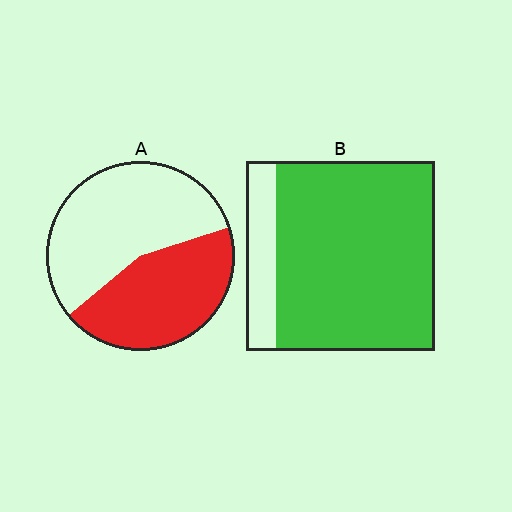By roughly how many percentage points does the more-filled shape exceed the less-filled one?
By roughly 40 percentage points (B over A).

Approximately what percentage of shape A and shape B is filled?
A is approximately 45% and B is approximately 85%.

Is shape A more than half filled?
No.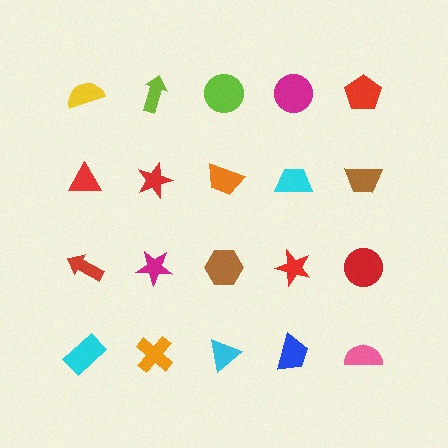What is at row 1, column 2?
A lime arrow.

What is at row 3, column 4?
A red star.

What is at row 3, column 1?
A red arrow.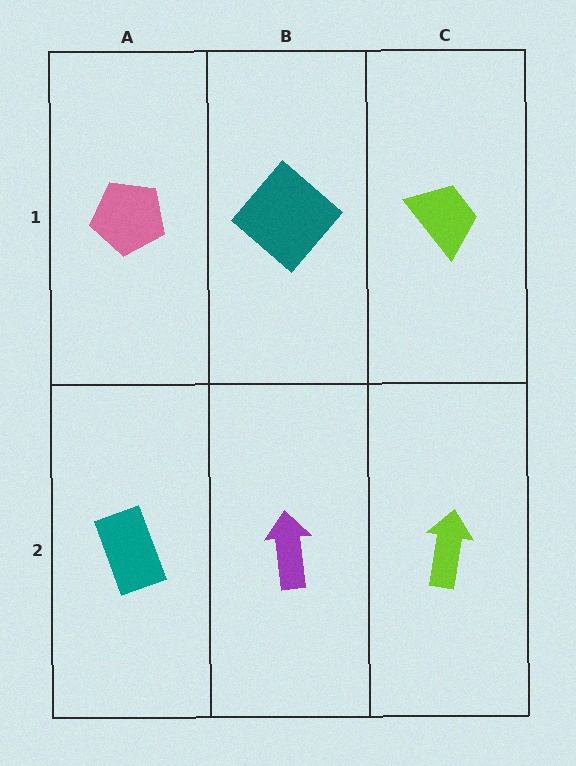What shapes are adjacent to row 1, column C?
A lime arrow (row 2, column C), a teal diamond (row 1, column B).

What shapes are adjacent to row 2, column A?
A pink pentagon (row 1, column A), a purple arrow (row 2, column B).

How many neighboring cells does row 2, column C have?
2.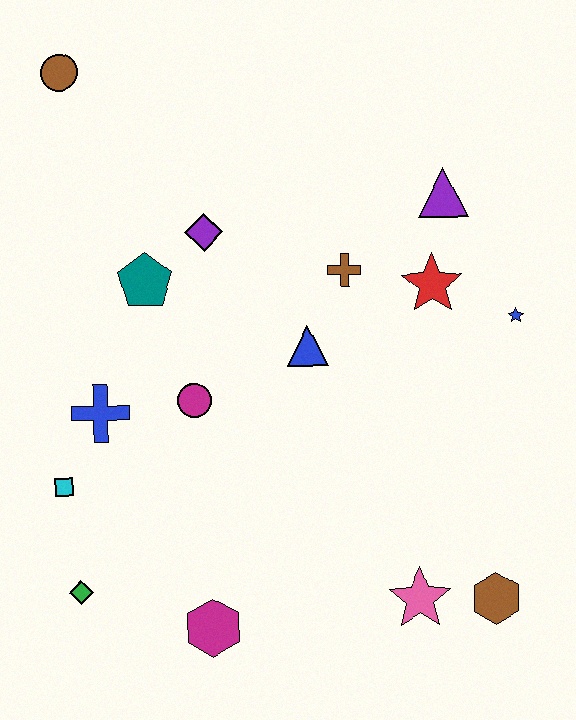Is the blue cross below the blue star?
Yes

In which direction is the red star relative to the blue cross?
The red star is to the right of the blue cross.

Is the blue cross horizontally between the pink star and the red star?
No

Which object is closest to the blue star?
The red star is closest to the blue star.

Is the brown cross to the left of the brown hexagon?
Yes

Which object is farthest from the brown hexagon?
The brown circle is farthest from the brown hexagon.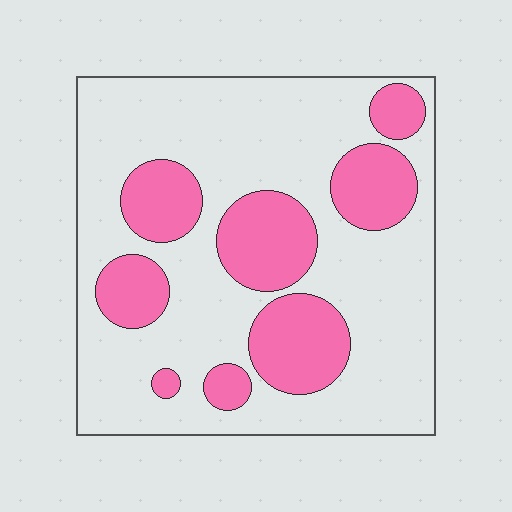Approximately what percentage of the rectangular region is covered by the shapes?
Approximately 30%.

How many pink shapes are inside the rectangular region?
8.